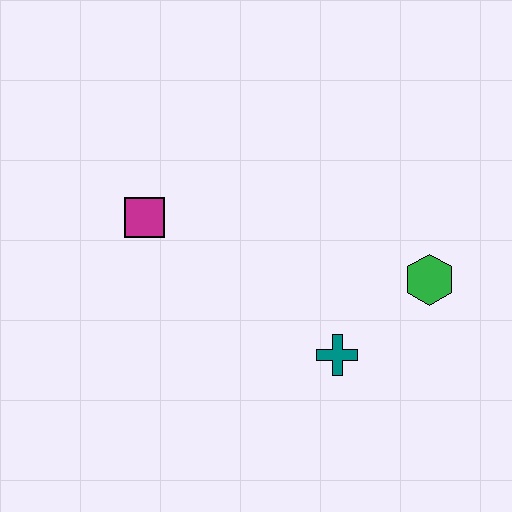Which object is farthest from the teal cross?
The magenta square is farthest from the teal cross.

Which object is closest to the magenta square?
The teal cross is closest to the magenta square.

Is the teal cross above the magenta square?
No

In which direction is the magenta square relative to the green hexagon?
The magenta square is to the left of the green hexagon.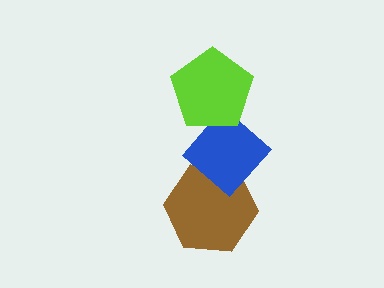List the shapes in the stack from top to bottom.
From top to bottom: the lime pentagon, the blue diamond, the brown hexagon.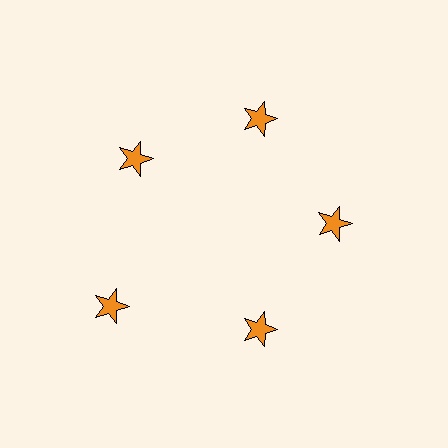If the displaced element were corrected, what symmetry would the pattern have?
It would have 5-fold rotational symmetry — the pattern would map onto itself every 72 degrees.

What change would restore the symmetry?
The symmetry would be restored by moving it inward, back onto the ring so that all 5 stars sit at equal angles and equal distance from the center.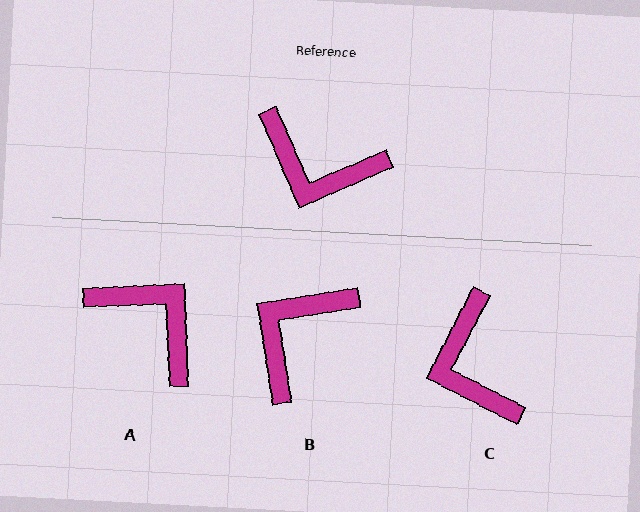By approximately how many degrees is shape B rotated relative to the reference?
Approximately 104 degrees clockwise.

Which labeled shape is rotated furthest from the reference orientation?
A, about 159 degrees away.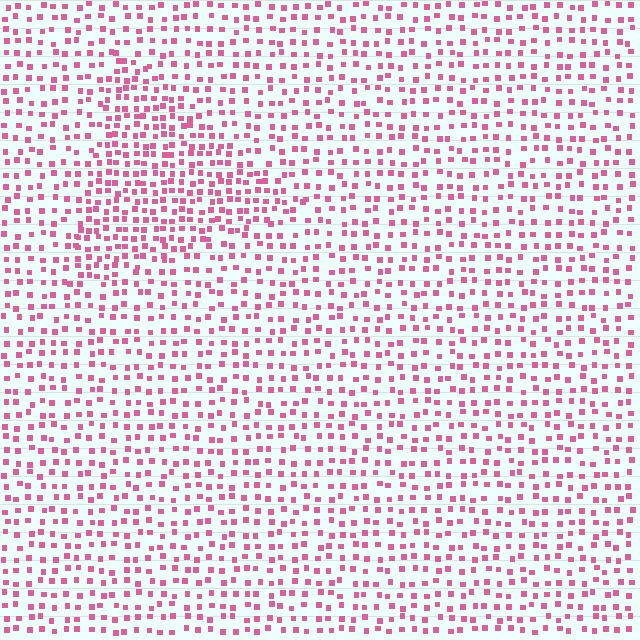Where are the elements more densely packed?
The elements are more densely packed inside the triangle boundary.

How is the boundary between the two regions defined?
The boundary is defined by a change in element density (approximately 1.6x ratio). All elements are the same color, size, and shape.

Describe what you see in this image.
The image contains small pink elements arranged at two different densities. A triangle-shaped region is visible where the elements are more densely packed than the surrounding area.